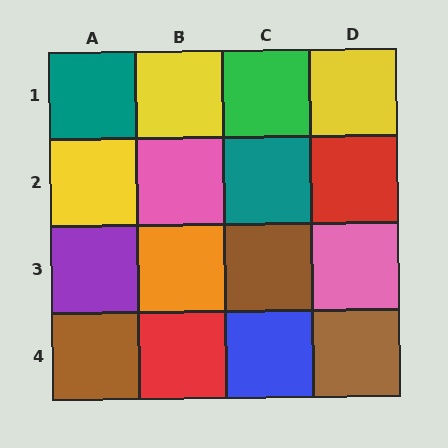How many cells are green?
1 cell is green.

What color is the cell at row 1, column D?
Yellow.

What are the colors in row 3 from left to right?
Purple, orange, brown, pink.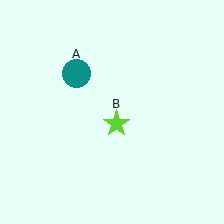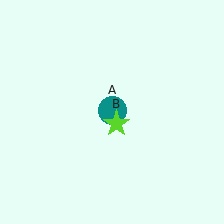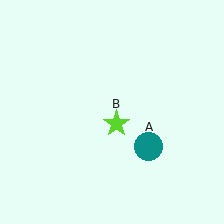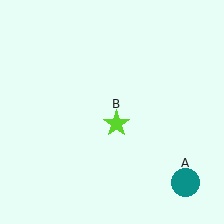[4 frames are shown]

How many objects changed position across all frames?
1 object changed position: teal circle (object A).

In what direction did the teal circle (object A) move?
The teal circle (object A) moved down and to the right.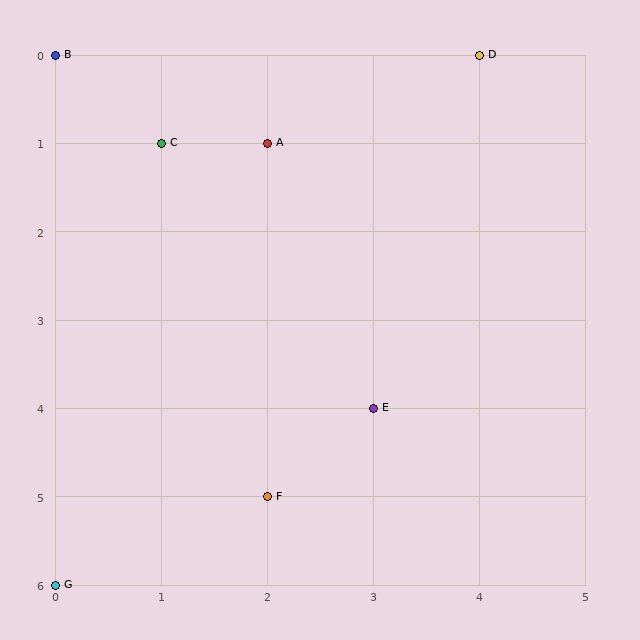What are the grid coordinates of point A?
Point A is at grid coordinates (2, 1).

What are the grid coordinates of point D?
Point D is at grid coordinates (4, 0).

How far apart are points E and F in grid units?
Points E and F are 1 column and 1 row apart (about 1.4 grid units diagonally).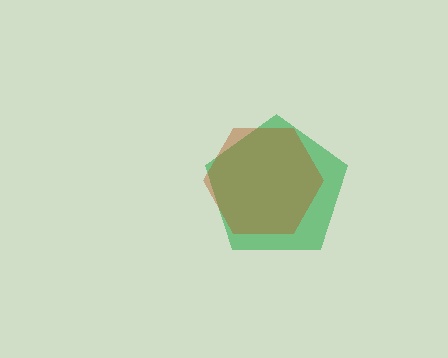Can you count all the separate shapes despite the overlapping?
Yes, there are 2 separate shapes.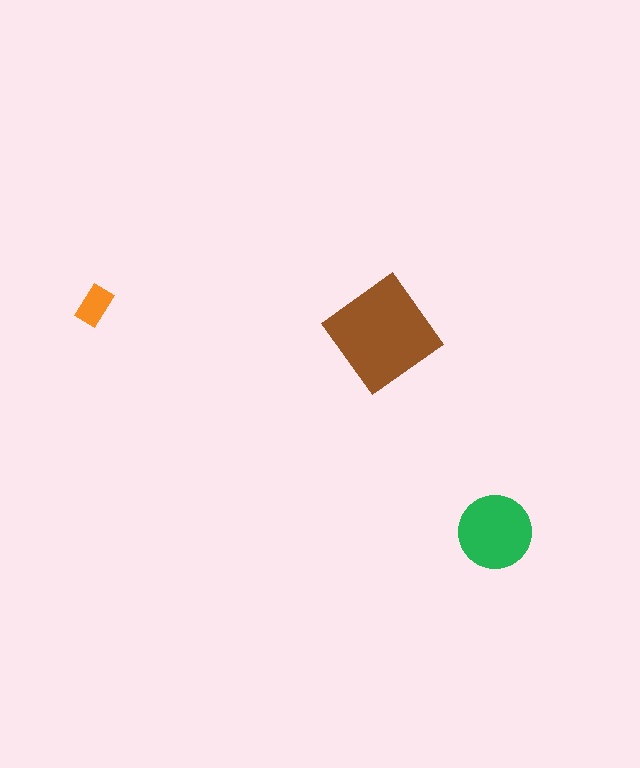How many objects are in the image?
There are 3 objects in the image.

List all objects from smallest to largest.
The orange rectangle, the green circle, the brown diamond.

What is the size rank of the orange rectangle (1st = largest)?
3rd.